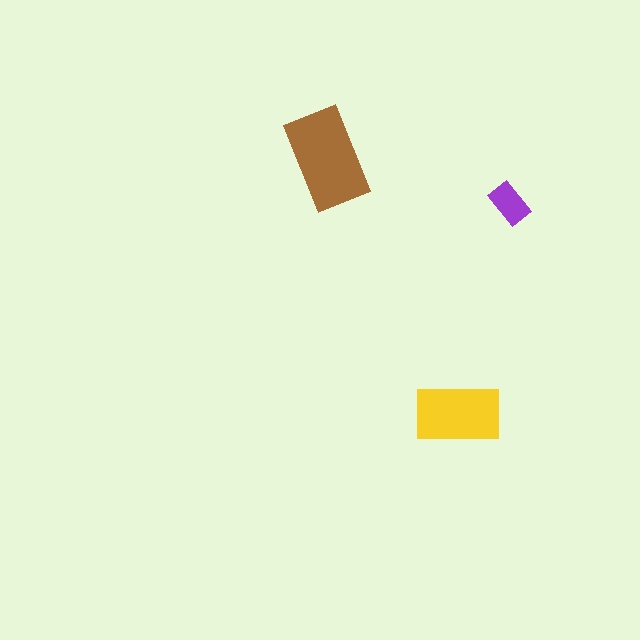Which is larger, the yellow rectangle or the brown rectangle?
The brown one.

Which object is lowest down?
The yellow rectangle is bottommost.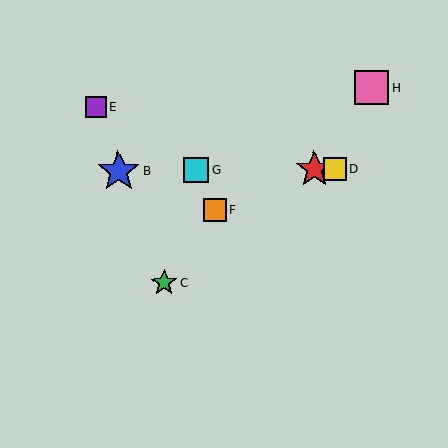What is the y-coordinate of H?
Object H is at y≈87.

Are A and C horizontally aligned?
No, A is at y≈170 and C is at y≈283.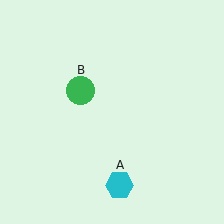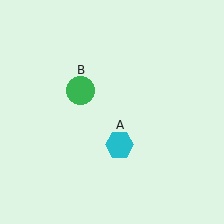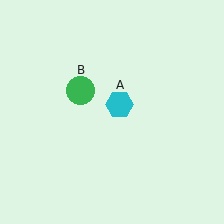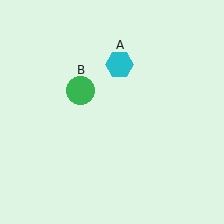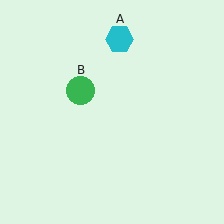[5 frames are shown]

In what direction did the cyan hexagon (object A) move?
The cyan hexagon (object A) moved up.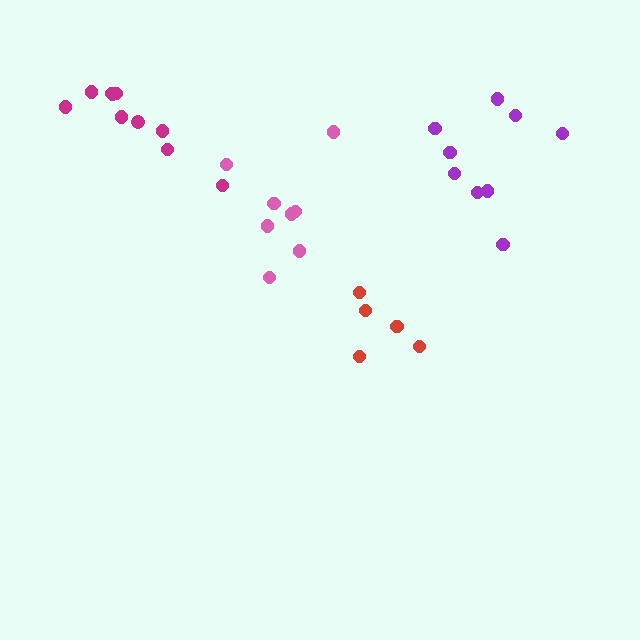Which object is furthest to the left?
The magenta cluster is leftmost.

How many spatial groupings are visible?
There are 4 spatial groupings.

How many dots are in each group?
Group 1: 5 dots, Group 2: 8 dots, Group 3: 9 dots, Group 4: 10 dots (32 total).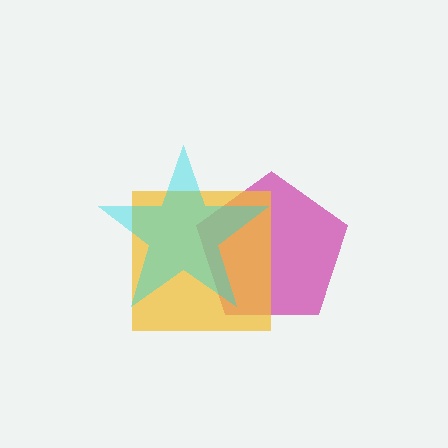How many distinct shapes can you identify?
There are 3 distinct shapes: a magenta pentagon, a yellow square, a cyan star.